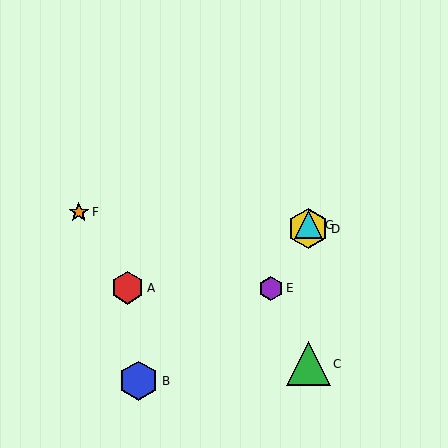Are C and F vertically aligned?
No, C is at x≈308 and F is at x≈79.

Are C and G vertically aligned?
Yes, both are at x≈308.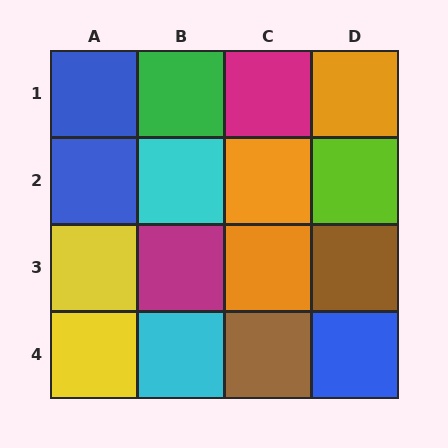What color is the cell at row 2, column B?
Cyan.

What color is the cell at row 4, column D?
Blue.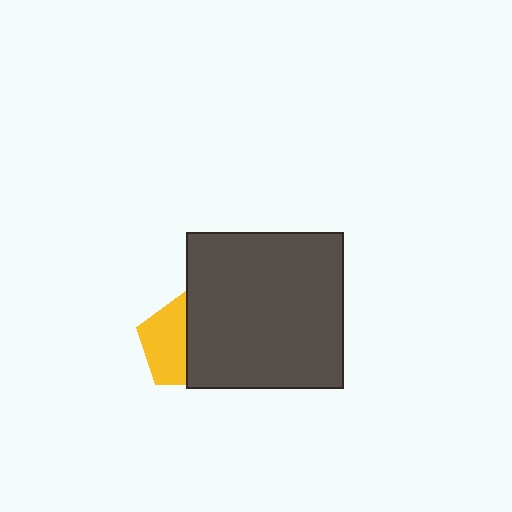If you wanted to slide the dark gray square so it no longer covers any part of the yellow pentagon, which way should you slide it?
Slide it right — that is the most direct way to separate the two shapes.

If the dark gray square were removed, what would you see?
You would see the complete yellow pentagon.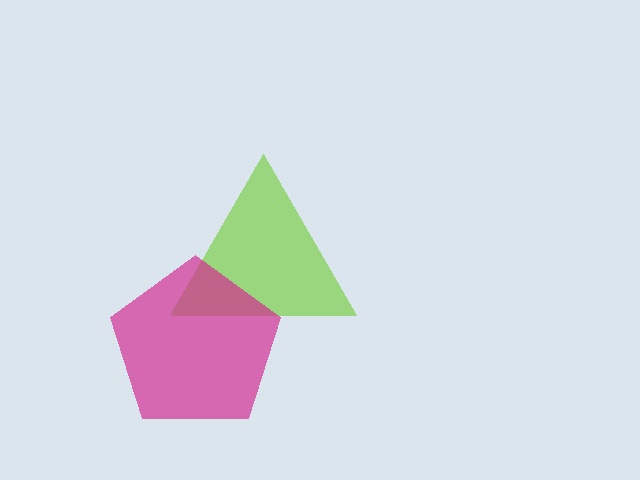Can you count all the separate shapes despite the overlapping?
Yes, there are 2 separate shapes.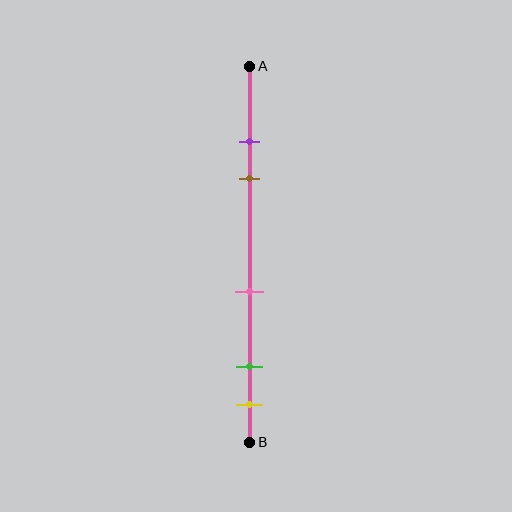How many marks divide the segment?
There are 5 marks dividing the segment.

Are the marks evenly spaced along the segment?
No, the marks are not evenly spaced.